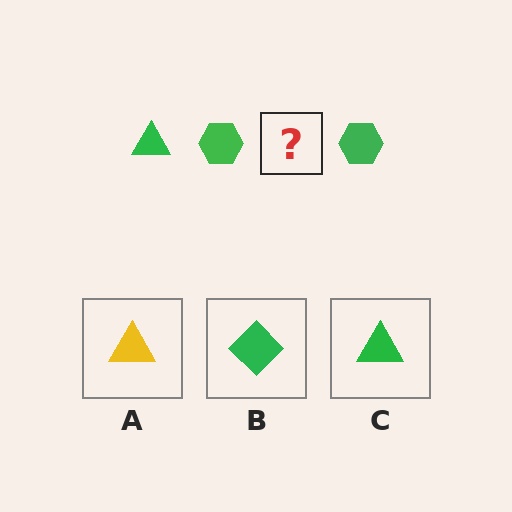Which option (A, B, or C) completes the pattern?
C.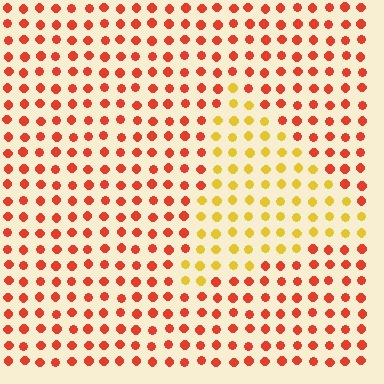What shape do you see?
I see a triangle.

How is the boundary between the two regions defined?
The boundary is defined purely by a slight shift in hue (about 45 degrees). Spacing, size, and orientation are identical on both sides.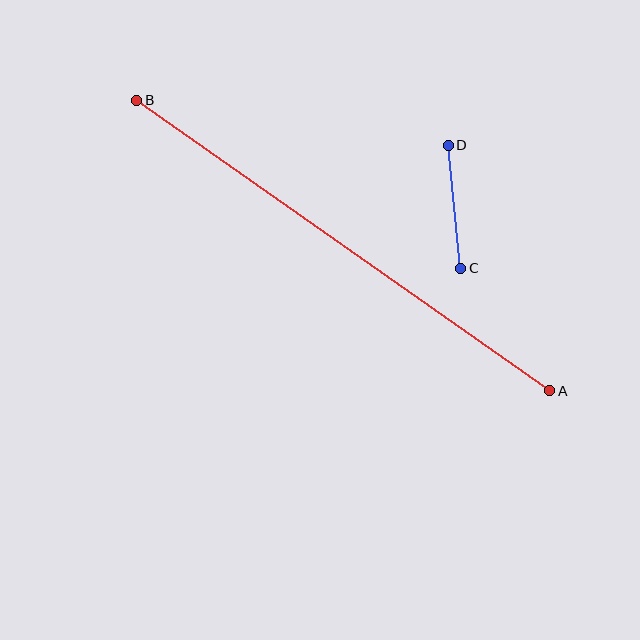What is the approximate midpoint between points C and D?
The midpoint is at approximately (454, 207) pixels.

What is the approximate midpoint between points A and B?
The midpoint is at approximately (343, 246) pixels.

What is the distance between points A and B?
The distance is approximately 505 pixels.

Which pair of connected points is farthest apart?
Points A and B are farthest apart.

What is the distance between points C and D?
The distance is approximately 123 pixels.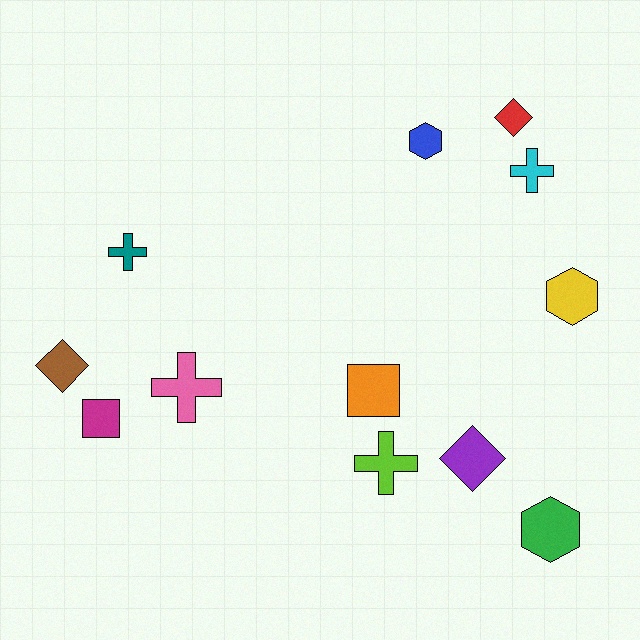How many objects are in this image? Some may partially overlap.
There are 12 objects.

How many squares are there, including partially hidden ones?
There are 2 squares.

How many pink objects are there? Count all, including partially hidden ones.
There is 1 pink object.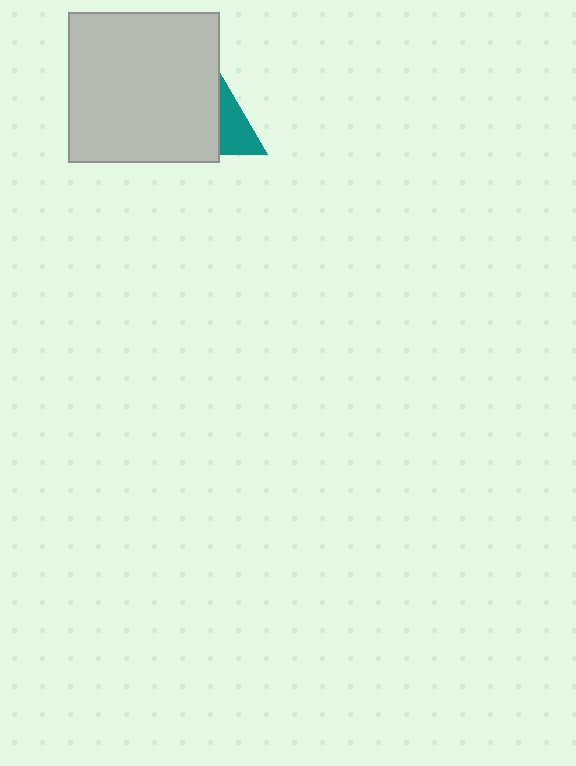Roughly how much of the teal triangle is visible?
A small part of it is visible (roughly 43%).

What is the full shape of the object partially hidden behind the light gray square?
The partially hidden object is a teal triangle.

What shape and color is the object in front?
The object in front is a light gray square.